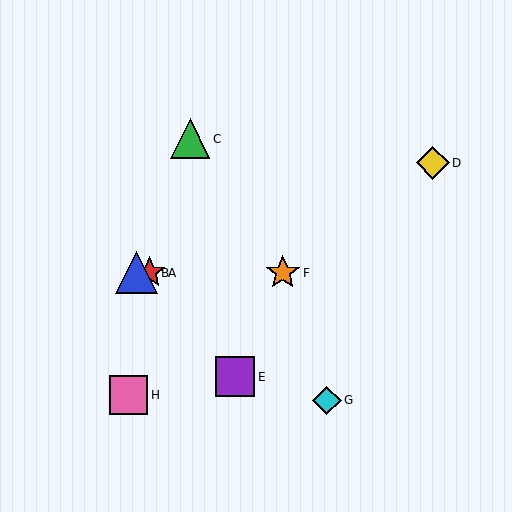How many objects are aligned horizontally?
3 objects (A, B, F) are aligned horizontally.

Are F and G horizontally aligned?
No, F is at y≈273 and G is at y≈401.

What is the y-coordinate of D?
Object D is at y≈163.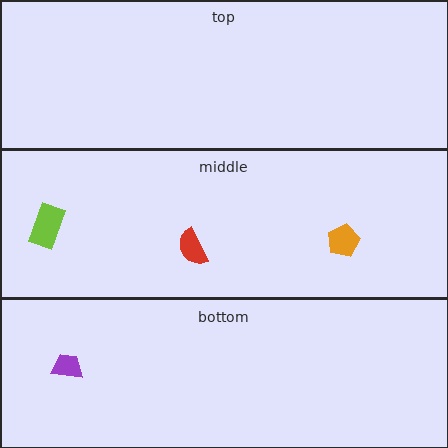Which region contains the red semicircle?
The middle region.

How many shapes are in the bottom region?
1.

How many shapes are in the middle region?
3.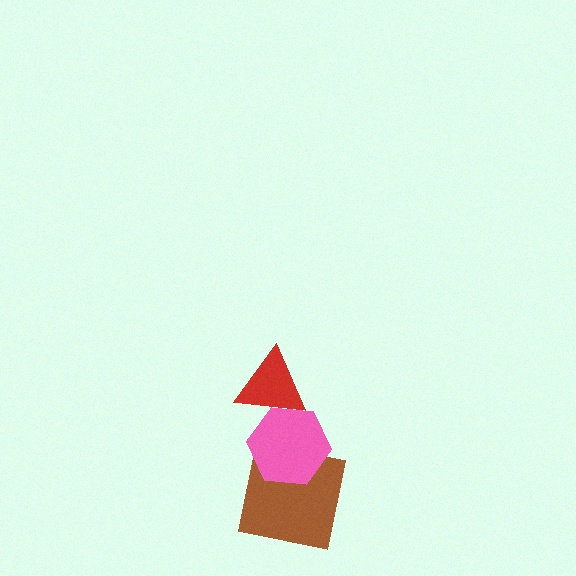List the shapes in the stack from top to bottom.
From top to bottom: the red triangle, the pink hexagon, the brown square.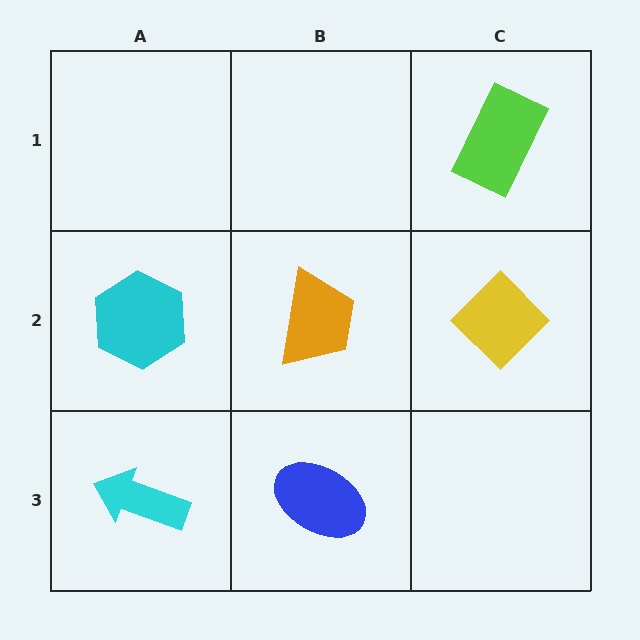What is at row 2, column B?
An orange trapezoid.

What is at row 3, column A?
A cyan arrow.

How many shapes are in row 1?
1 shape.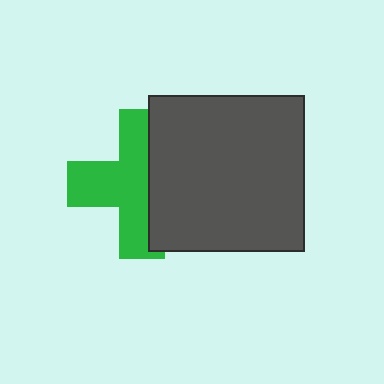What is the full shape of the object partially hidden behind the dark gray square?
The partially hidden object is a green cross.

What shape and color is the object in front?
The object in front is a dark gray square.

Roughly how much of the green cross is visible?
About half of it is visible (roughly 58%).